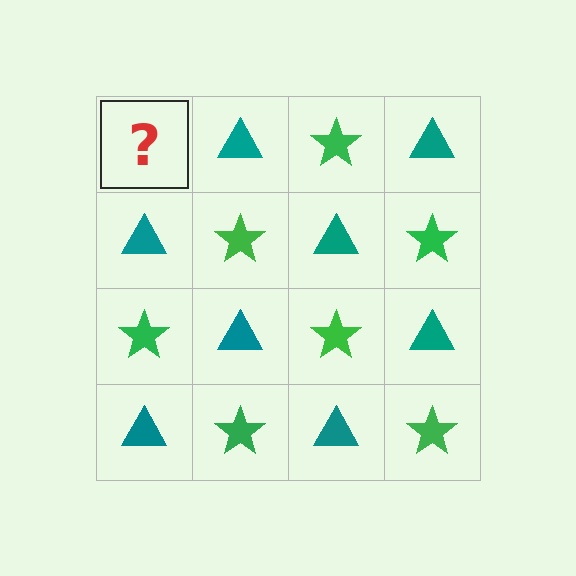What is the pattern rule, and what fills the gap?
The rule is that it alternates green star and teal triangle in a checkerboard pattern. The gap should be filled with a green star.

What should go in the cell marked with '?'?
The missing cell should contain a green star.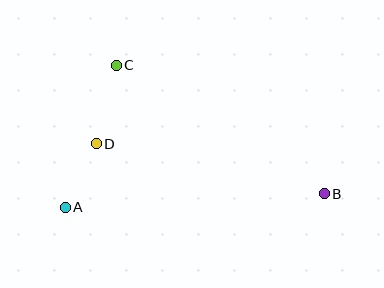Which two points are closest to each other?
Points A and D are closest to each other.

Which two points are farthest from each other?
Points A and B are farthest from each other.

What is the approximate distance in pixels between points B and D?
The distance between B and D is approximately 234 pixels.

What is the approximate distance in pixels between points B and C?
The distance between B and C is approximately 245 pixels.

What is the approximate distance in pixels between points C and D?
The distance between C and D is approximately 81 pixels.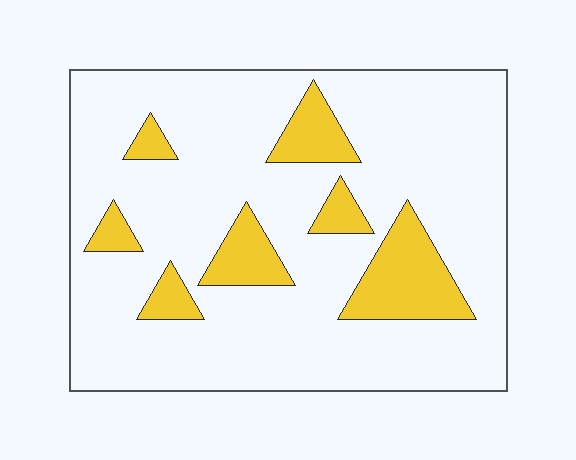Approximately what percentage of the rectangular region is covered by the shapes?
Approximately 15%.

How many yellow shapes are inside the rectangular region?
7.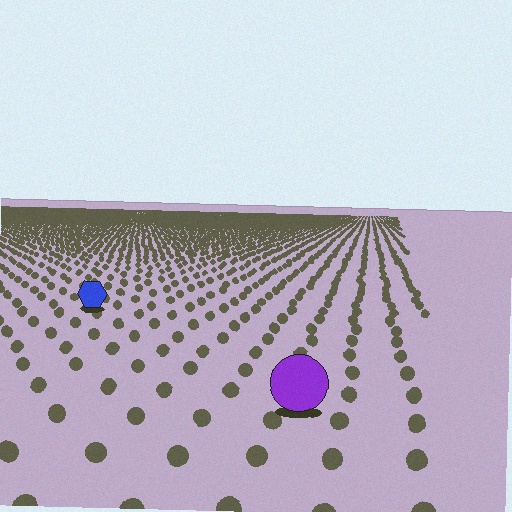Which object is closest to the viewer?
The purple circle is closest. The texture marks near it are larger and more spread out.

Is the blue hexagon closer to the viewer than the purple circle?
No. The purple circle is closer — you can tell from the texture gradient: the ground texture is coarser near it.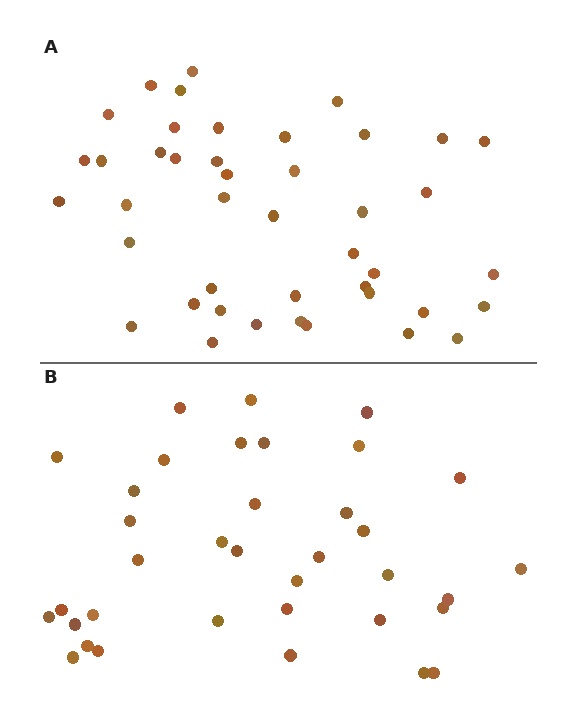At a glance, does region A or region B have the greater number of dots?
Region A (the top region) has more dots.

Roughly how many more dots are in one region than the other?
Region A has roughly 8 or so more dots than region B.